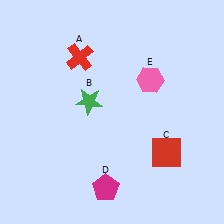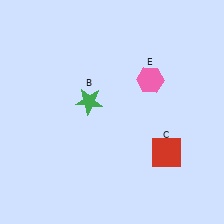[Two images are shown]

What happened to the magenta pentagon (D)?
The magenta pentagon (D) was removed in Image 2. It was in the bottom-left area of Image 1.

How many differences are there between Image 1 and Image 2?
There are 2 differences between the two images.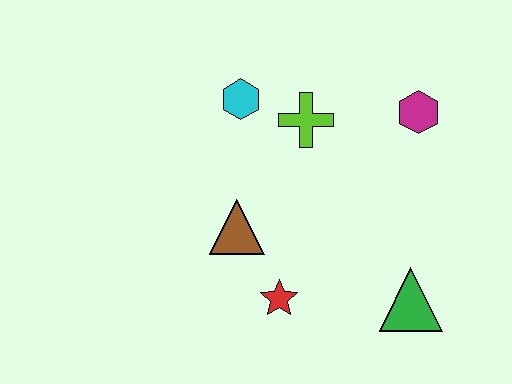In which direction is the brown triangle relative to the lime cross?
The brown triangle is below the lime cross.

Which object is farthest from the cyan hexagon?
The green triangle is farthest from the cyan hexagon.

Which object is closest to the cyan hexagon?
The lime cross is closest to the cyan hexagon.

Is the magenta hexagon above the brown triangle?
Yes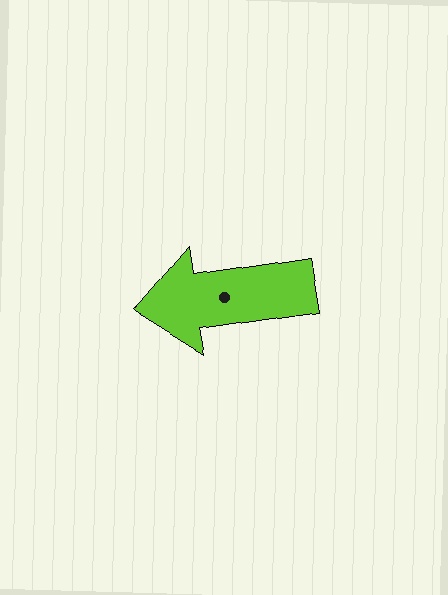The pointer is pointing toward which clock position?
Roughly 9 o'clock.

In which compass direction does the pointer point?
West.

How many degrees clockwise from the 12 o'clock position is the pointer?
Approximately 261 degrees.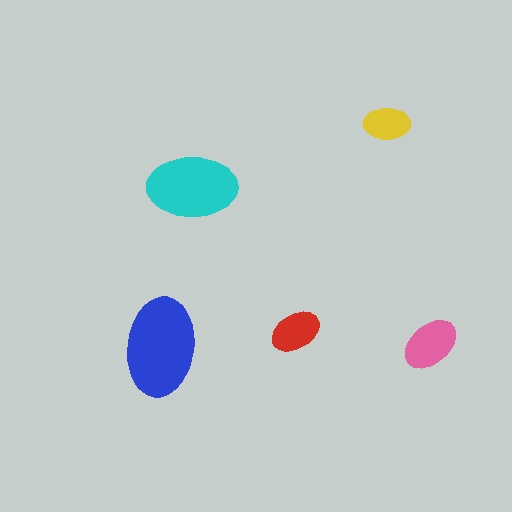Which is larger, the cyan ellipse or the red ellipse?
The cyan one.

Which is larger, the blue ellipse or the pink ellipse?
The blue one.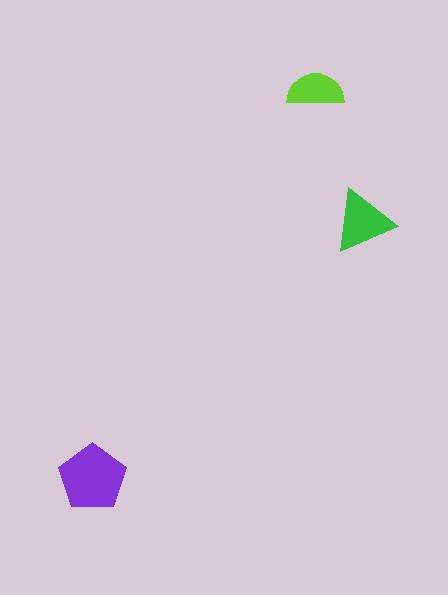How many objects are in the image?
There are 3 objects in the image.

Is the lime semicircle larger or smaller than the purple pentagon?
Smaller.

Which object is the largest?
The purple pentagon.